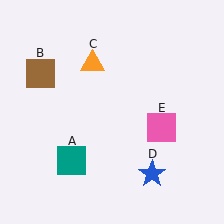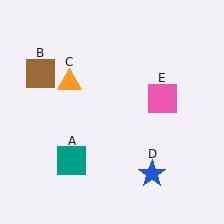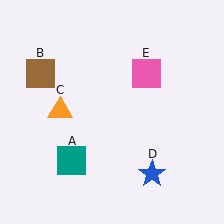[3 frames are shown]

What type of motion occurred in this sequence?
The orange triangle (object C), pink square (object E) rotated counterclockwise around the center of the scene.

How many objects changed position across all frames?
2 objects changed position: orange triangle (object C), pink square (object E).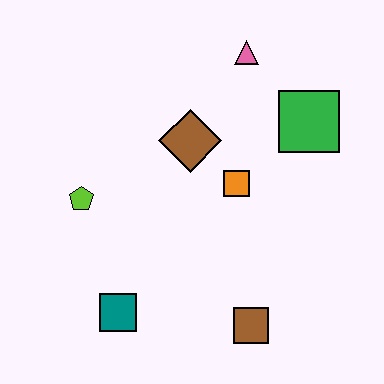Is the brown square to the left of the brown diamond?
No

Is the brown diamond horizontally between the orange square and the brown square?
No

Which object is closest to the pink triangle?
The green square is closest to the pink triangle.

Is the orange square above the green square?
No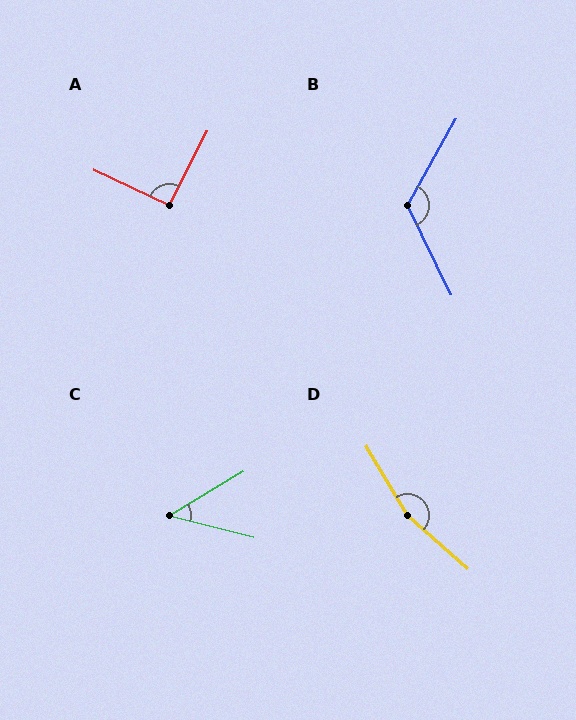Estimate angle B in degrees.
Approximately 125 degrees.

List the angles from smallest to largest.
C (45°), A (91°), B (125°), D (162°).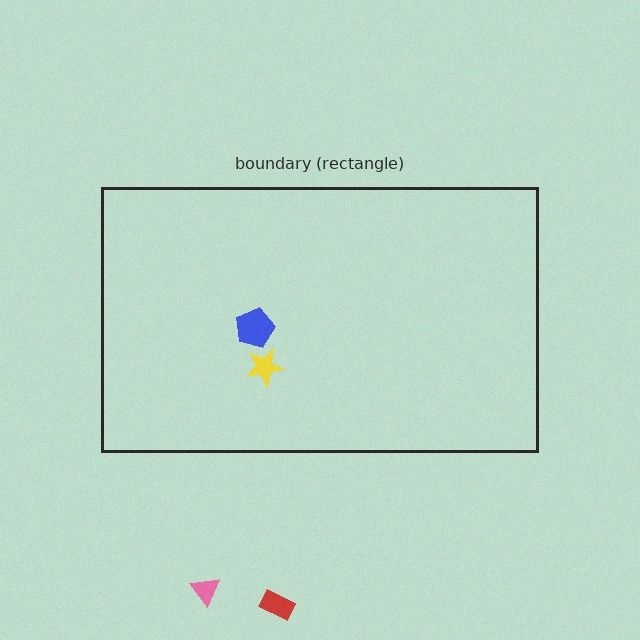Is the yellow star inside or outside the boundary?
Inside.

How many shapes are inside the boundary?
2 inside, 2 outside.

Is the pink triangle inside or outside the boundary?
Outside.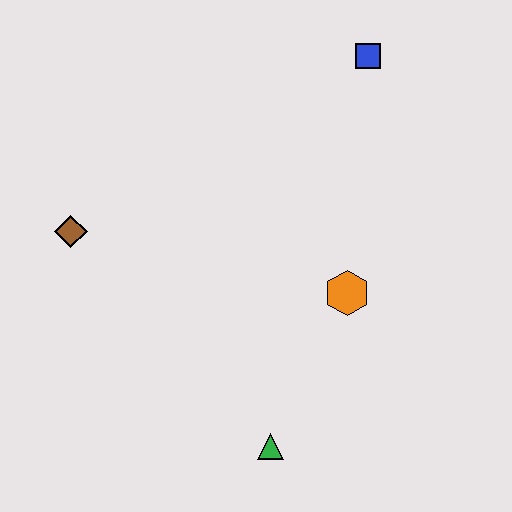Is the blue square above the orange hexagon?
Yes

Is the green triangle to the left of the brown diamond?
No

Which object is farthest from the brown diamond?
The blue square is farthest from the brown diamond.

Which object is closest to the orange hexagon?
The green triangle is closest to the orange hexagon.